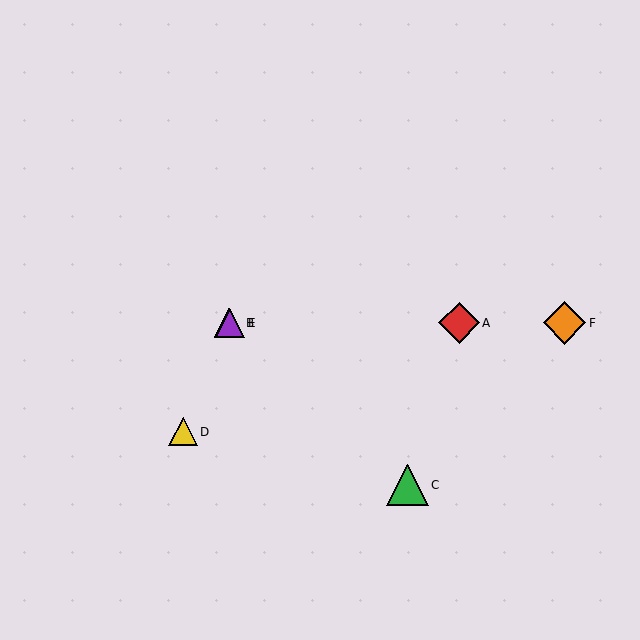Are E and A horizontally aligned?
Yes, both are at y≈323.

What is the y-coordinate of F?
Object F is at y≈323.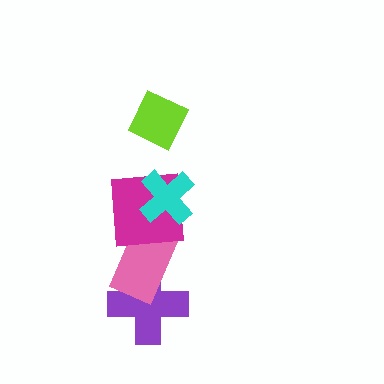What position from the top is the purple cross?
The purple cross is 5th from the top.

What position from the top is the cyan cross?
The cyan cross is 2nd from the top.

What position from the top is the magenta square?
The magenta square is 3rd from the top.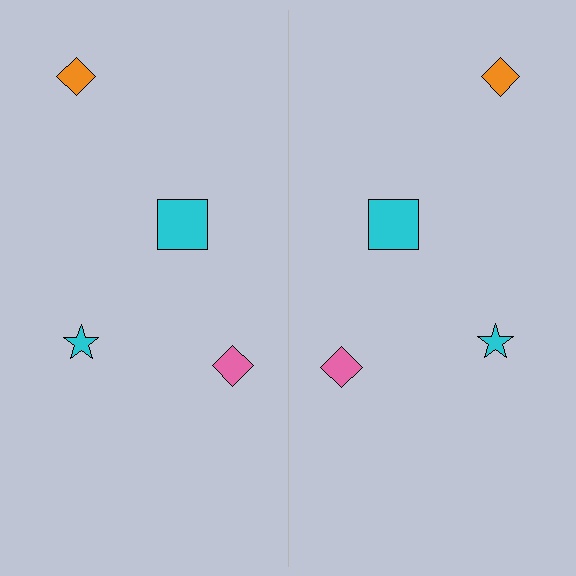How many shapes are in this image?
There are 8 shapes in this image.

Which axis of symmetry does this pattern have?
The pattern has a vertical axis of symmetry running through the center of the image.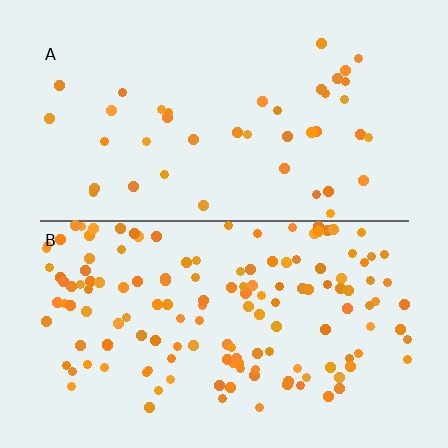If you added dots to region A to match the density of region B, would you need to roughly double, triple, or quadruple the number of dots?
Approximately triple.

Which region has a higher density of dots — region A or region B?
B (the bottom).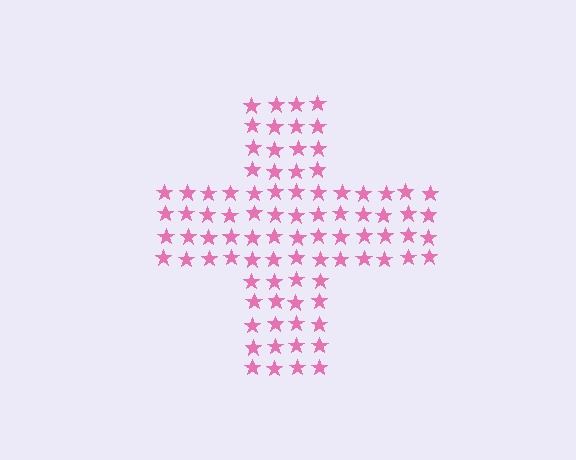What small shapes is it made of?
It is made of small stars.